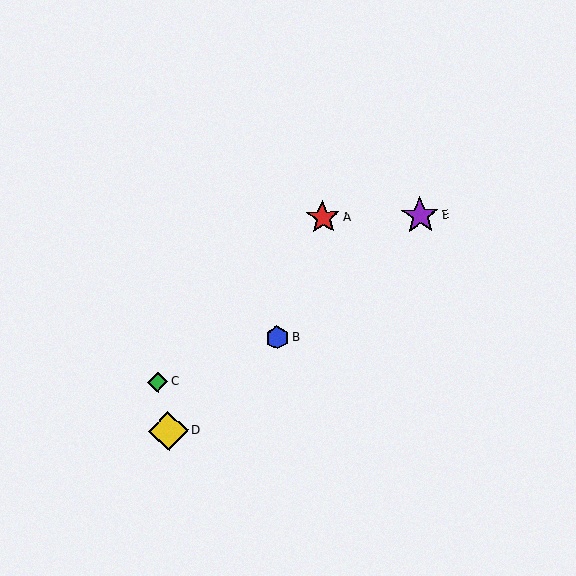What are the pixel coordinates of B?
Object B is at (277, 338).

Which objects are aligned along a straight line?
Objects B, D, E are aligned along a straight line.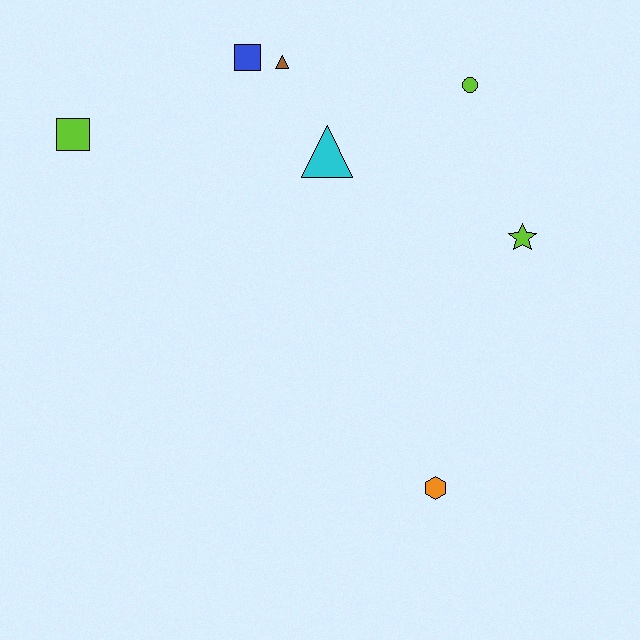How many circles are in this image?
There is 1 circle.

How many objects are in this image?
There are 7 objects.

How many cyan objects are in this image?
There is 1 cyan object.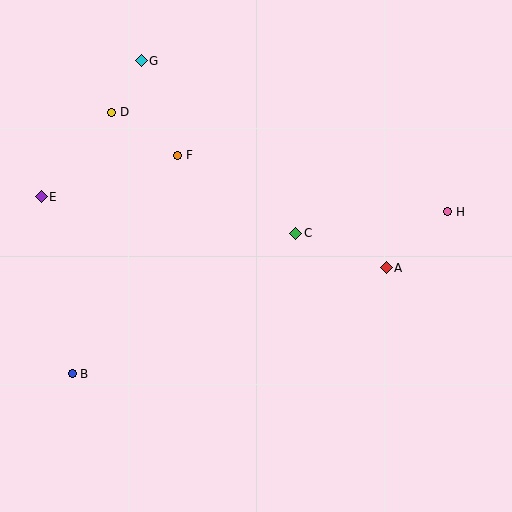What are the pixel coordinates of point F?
Point F is at (178, 155).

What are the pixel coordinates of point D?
Point D is at (112, 112).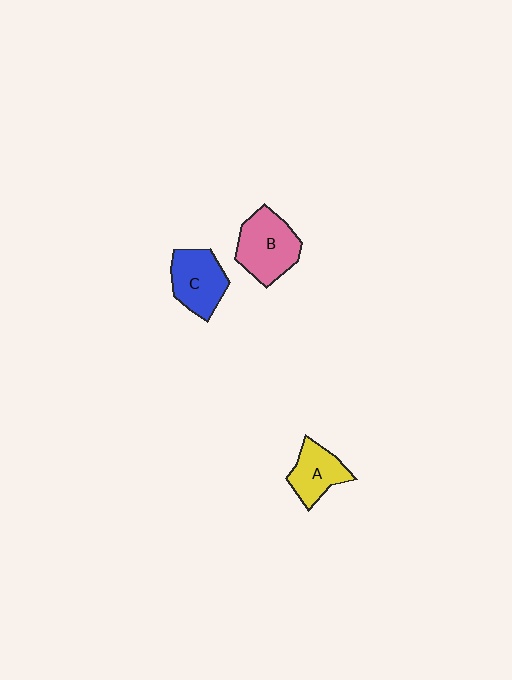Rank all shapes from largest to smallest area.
From largest to smallest: B (pink), C (blue), A (yellow).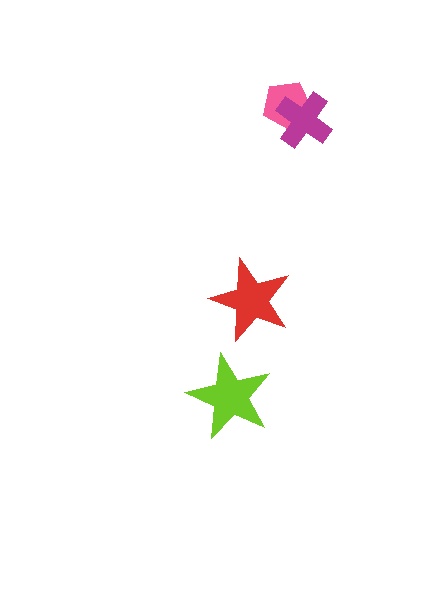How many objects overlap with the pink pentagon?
1 object overlaps with the pink pentagon.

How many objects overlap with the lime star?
0 objects overlap with the lime star.